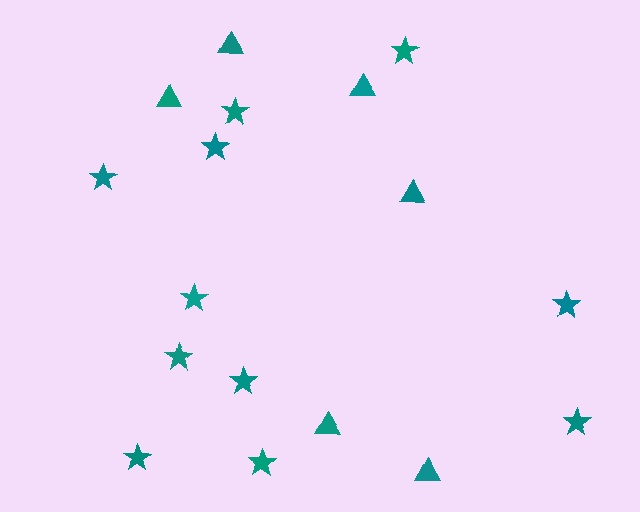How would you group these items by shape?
There are 2 groups: one group of triangles (6) and one group of stars (11).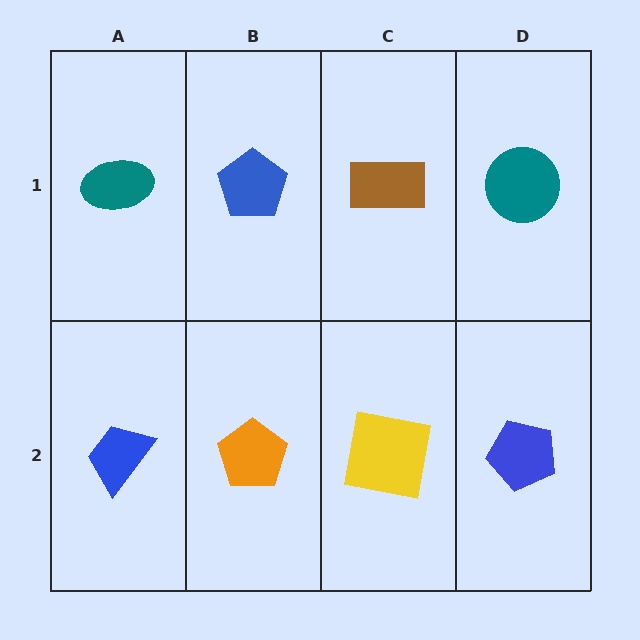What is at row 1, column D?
A teal circle.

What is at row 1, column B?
A blue pentagon.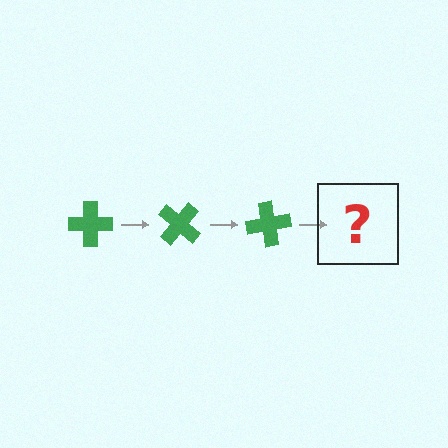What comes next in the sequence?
The next element should be a green cross rotated 120 degrees.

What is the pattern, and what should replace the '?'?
The pattern is that the cross rotates 40 degrees each step. The '?' should be a green cross rotated 120 degrees.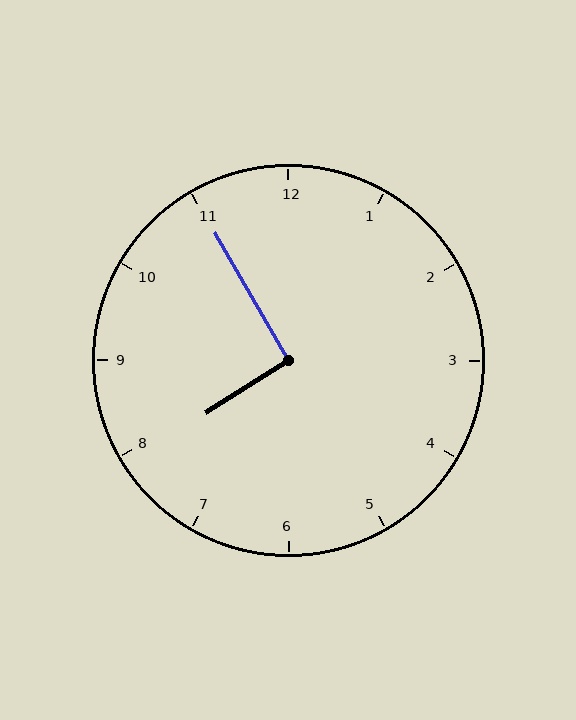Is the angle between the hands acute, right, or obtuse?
It is right.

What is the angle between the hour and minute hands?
Approximately 92 degrees.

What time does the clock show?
7:55.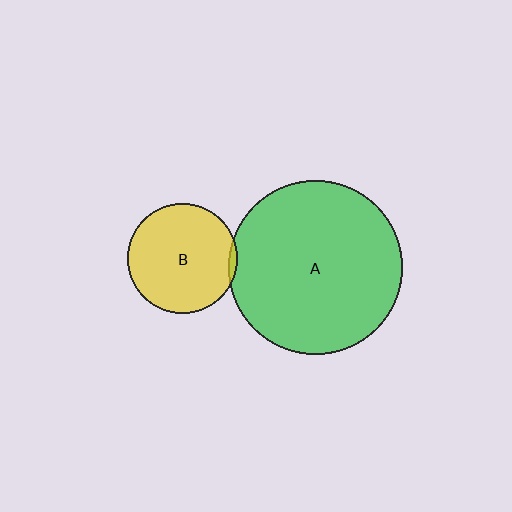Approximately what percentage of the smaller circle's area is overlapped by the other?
Approximately 5%.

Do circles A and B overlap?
Yes.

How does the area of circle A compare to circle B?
Approximately 2.5 times.